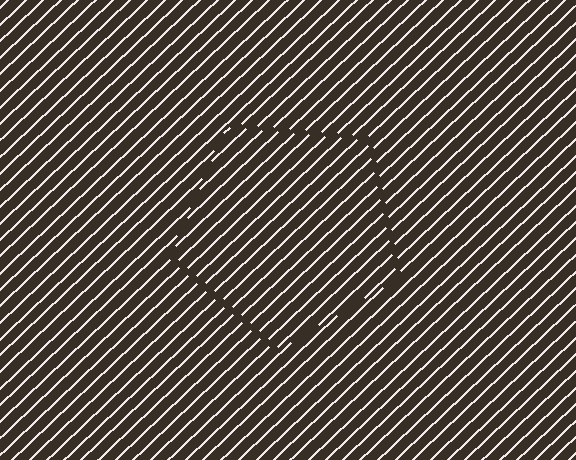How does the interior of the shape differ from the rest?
The interior of the shape contains the same grating, shifted by half a period — the contour is defined by the phase discontinuity where line-ends from the inner and outer gratings abut.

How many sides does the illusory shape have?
5 sides — the line-ends trace a pentagon.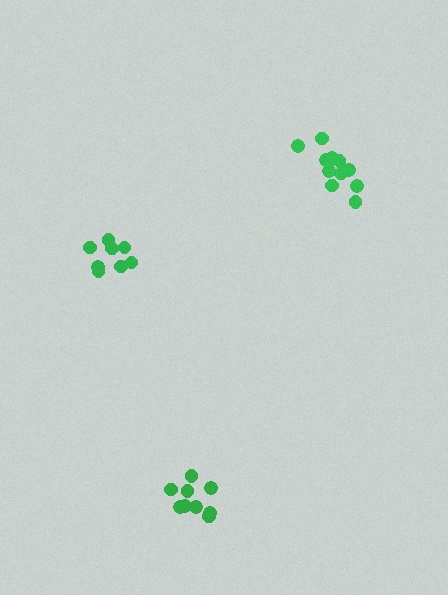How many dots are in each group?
Group 1: 9 dots, Group 2: 8 dots, Group 3: 12 dots (29 total).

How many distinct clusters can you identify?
There are 3 distinct clusters.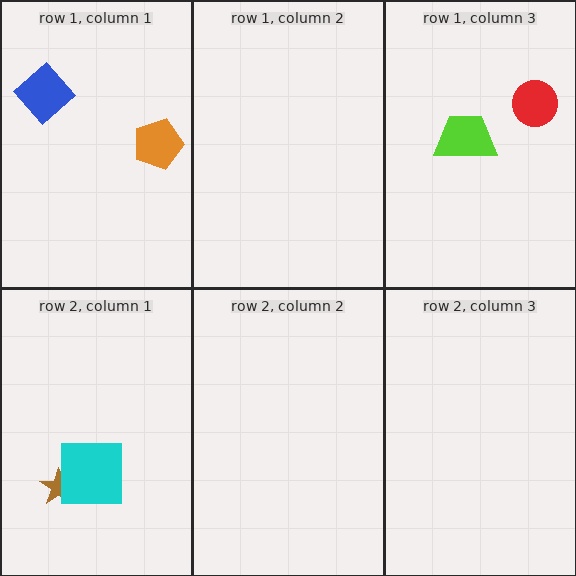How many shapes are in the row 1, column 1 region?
2.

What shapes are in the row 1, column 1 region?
The blue diamond, the orange pentagon.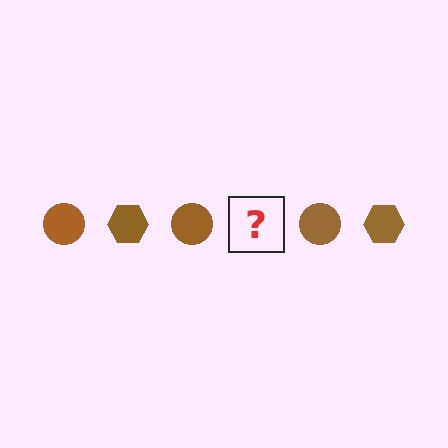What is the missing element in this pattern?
The missing element is a brown hexagon.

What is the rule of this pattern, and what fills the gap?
The rule is that the pattern cycles through circle, hexagon shapes in brown. The gap should be filled with a brown hexagon.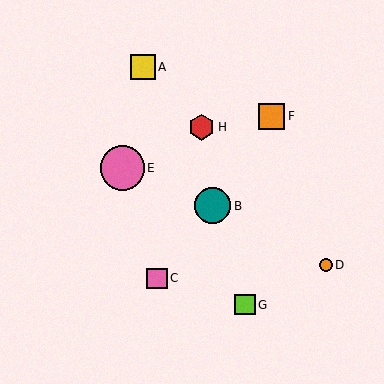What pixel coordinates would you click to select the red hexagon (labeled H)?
Click at (202, 127) to select the red hexagon H.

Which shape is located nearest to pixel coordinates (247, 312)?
The lime square (labeled G) at (245, 305) is nearest to that location.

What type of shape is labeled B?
Shape B is a teal circle.